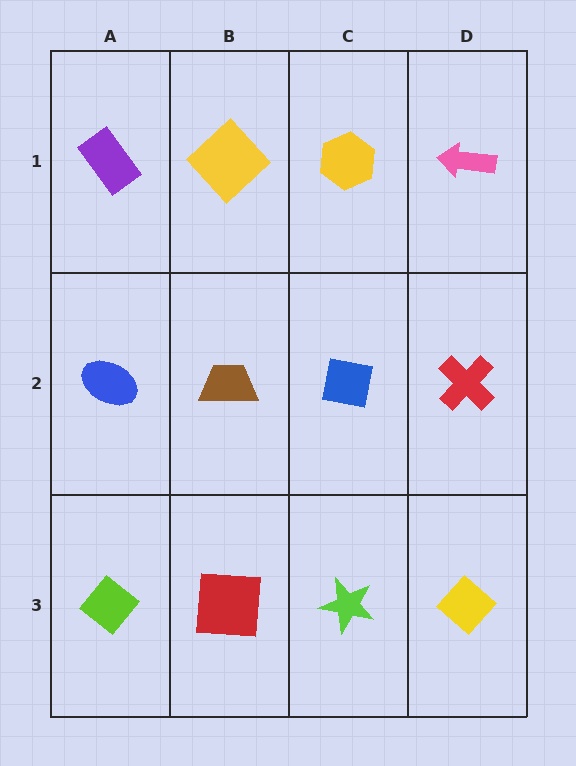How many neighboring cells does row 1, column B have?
3.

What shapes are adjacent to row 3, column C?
A blue square (row 2, column C), a red square (row 3, column B), a yellow diamond (row 3, column D).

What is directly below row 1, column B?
A brown trapezoid.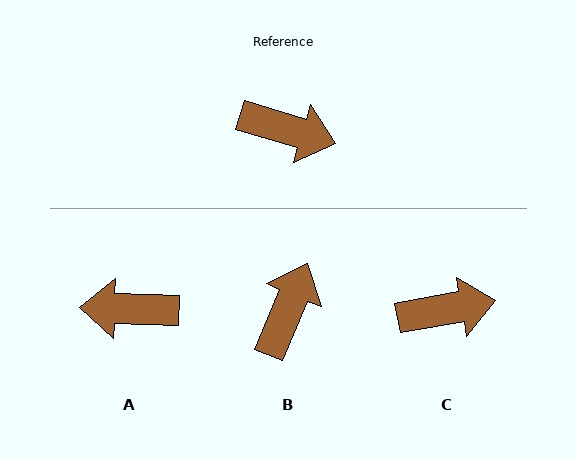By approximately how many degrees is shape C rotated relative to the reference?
Approximately 27 degrees counter-clockwise.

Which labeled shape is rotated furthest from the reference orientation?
A, about 165 degrees away.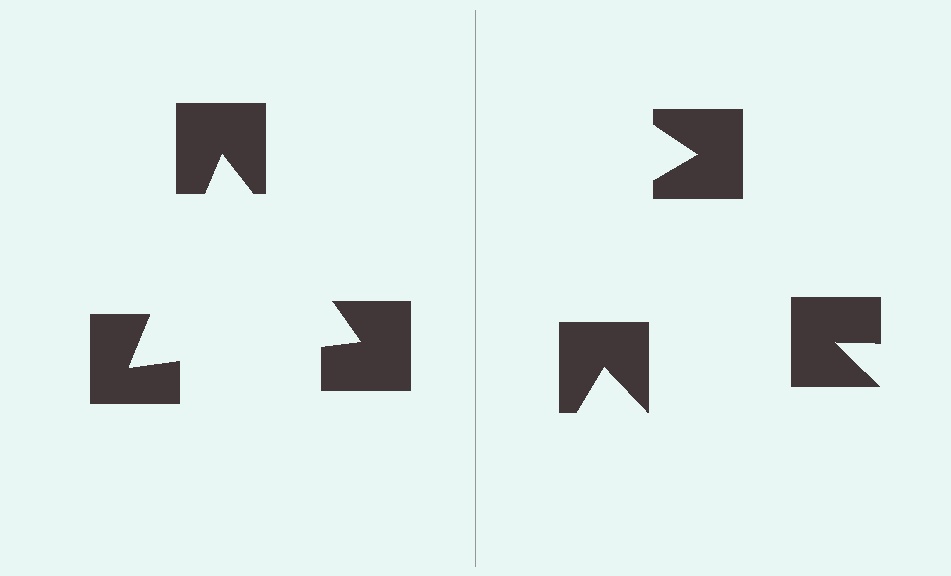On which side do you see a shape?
An illusory triangle appears on the left side. On the right side the wedge cuts are rotated, so no coherent shape forms.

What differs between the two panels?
The notched squares are positioned identically on both sides; only the wedge orientations differ. On the left they align to a triangle; on the right they are misaligned.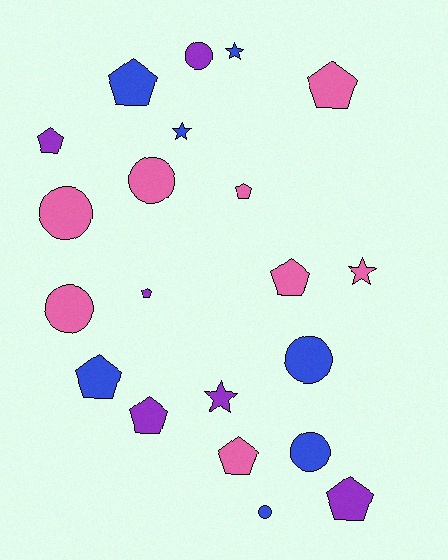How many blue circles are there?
There are 3 blue circles.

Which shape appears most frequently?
Pentagon, with 10 objects.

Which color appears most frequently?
Pink, with 8 objects.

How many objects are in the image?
There are 21 objects.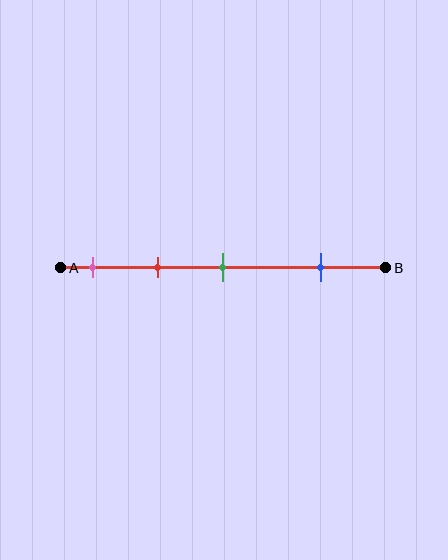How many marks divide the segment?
There are 4 marks dividing the segment.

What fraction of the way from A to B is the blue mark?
The blue mark is approximately 80% (0.8) of the way from A to B.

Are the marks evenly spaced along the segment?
No, the marks are not evenly spaced.